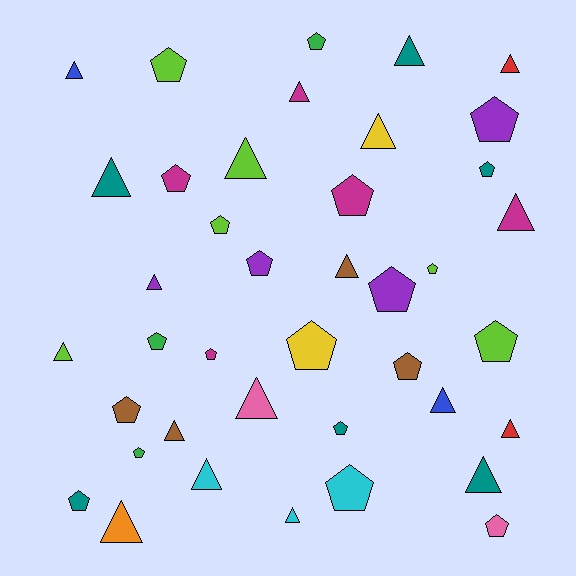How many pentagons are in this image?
There are 21 pentagons.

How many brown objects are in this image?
There are 4 brown objects.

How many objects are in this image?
There are 40 objects.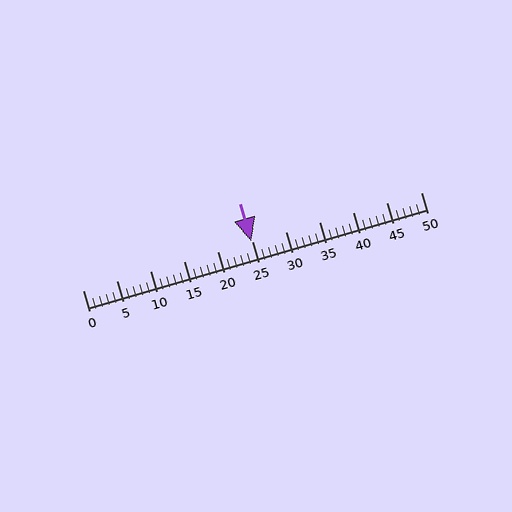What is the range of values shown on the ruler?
The ruler shows values from 0 to 50.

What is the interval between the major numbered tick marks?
The major tick marks are spaced 5 units apart.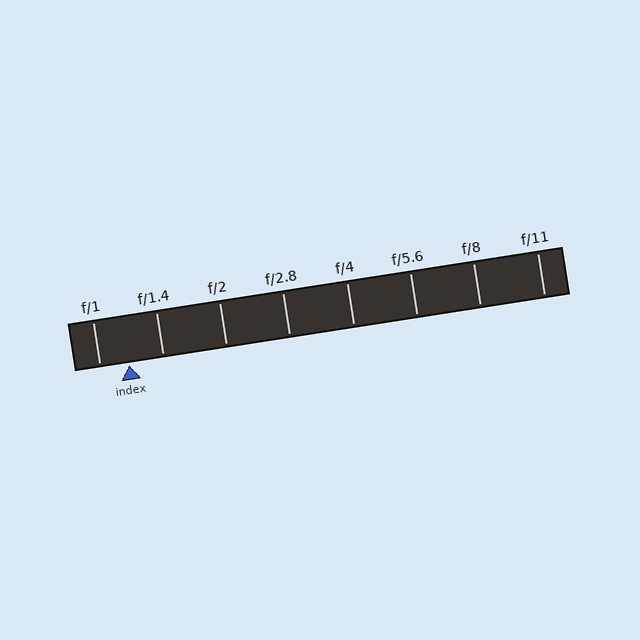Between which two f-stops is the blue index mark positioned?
The index mark is between f/1 and f/1.4.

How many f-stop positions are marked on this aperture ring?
There are 8 f-stop positions marked.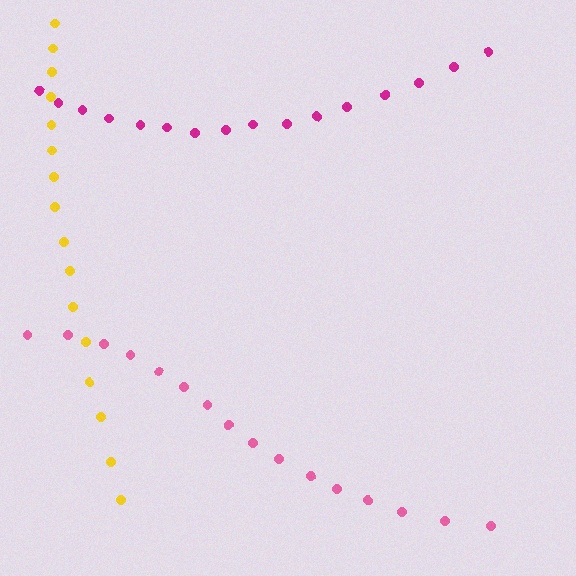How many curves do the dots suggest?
There are 3 distinct paths.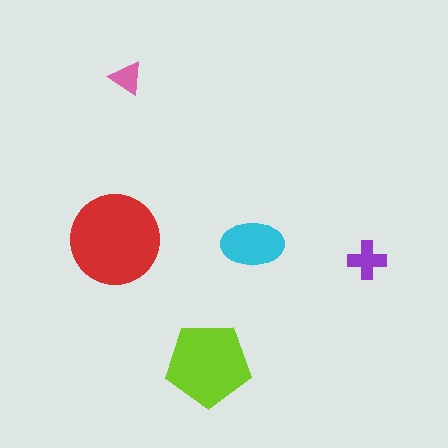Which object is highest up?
The pink triangle is topmost.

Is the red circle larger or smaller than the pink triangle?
Larger.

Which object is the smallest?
The pink triangle.